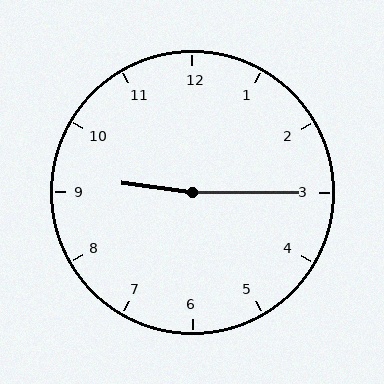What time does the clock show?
9:15.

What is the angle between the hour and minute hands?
Approximately 172 degrees.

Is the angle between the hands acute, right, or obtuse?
It is obtuse.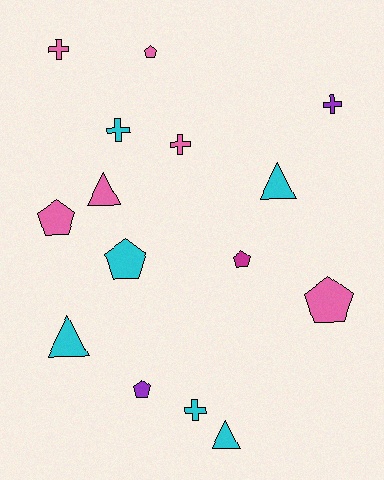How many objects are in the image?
There are 15 objects.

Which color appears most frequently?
Pink, with 6 objects.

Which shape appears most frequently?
Pentagon, with 6 objects.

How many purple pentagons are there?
There is 1 purple pentagon.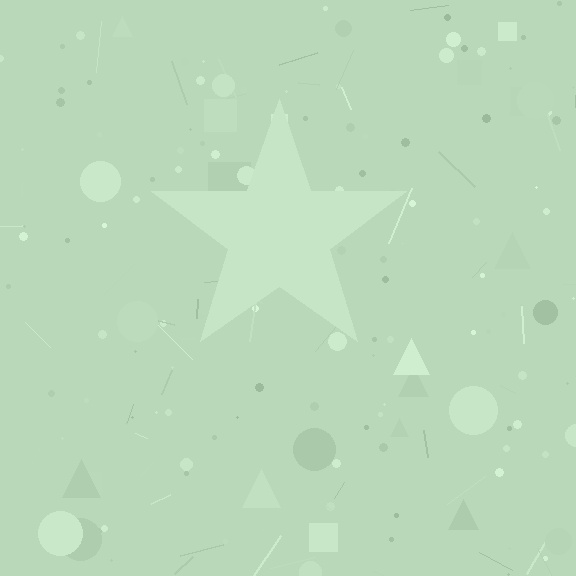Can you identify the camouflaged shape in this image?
The camouflaged shape is a star.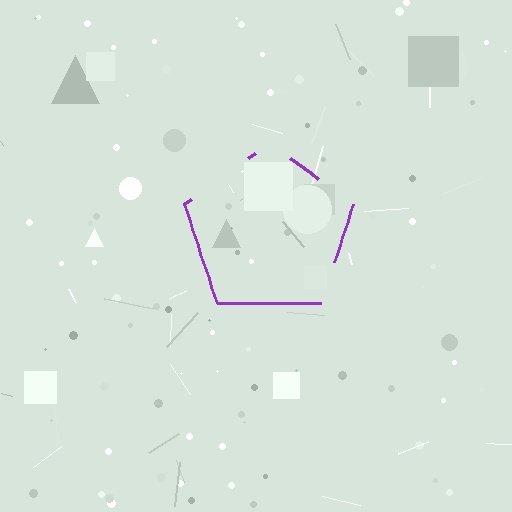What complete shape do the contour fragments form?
The contour fragments form a pentagon.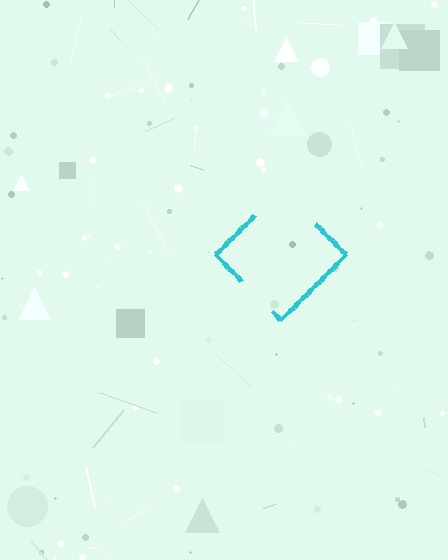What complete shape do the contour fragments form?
The contour fragments form a diamond.